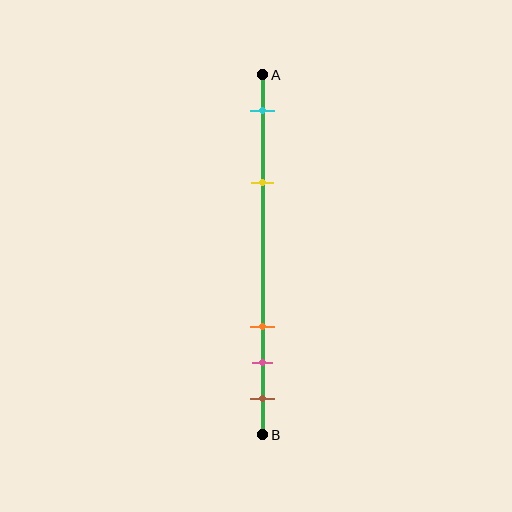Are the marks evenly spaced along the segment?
No, the marks are not evenly spaced.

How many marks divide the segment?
There are 5 marks dividing the segment.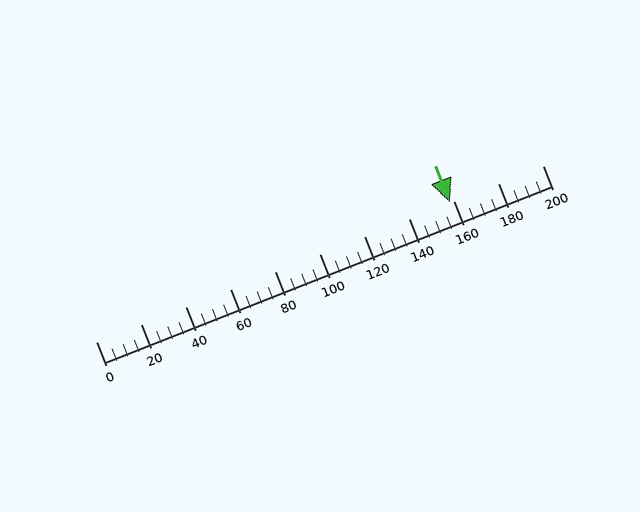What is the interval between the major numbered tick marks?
The major tick marks are spaced 20 units apart.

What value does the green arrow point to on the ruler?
The green arrow points to approximately 158.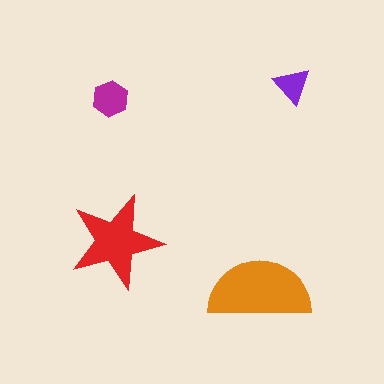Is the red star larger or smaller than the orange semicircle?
Smaller.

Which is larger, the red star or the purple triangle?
The red star.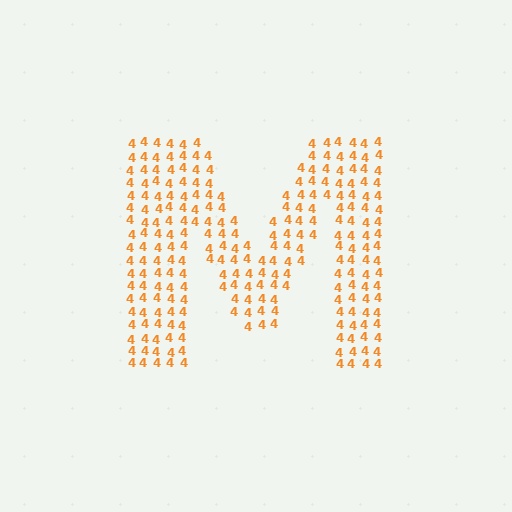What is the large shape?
The large shape is the letter M.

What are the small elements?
The small elements are digit 4's.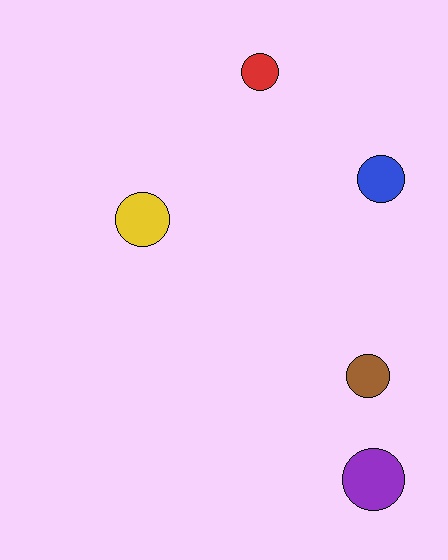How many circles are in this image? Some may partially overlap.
There are 5 circles.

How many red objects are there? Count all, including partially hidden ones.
There is 1 red object.